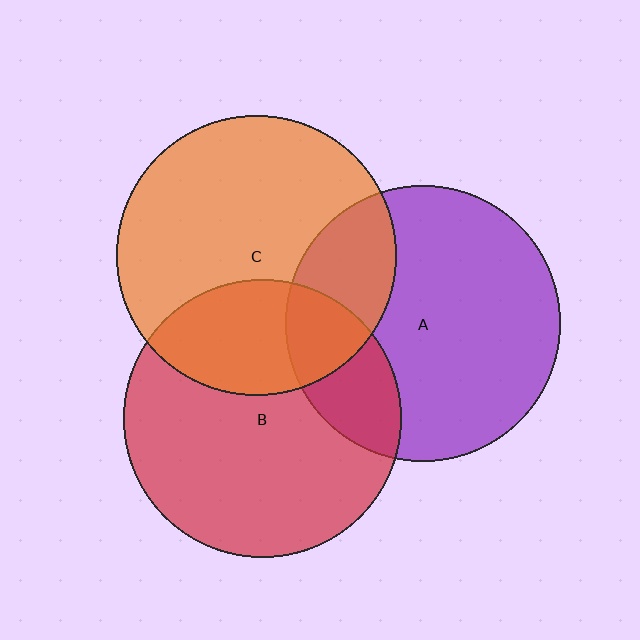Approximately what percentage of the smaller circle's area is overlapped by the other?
Approximately 30%.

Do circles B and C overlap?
Yes.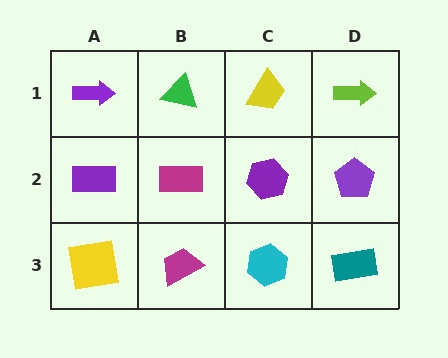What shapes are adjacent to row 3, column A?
A purple rectangle (row 2, column A), a magenta trapezoid (row 3, column B).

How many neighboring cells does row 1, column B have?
3.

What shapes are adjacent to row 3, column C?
A purple hexagon (row 2, column C), a magenta trapezoid (row 3, column B), a teal rectangle (row 3, column D).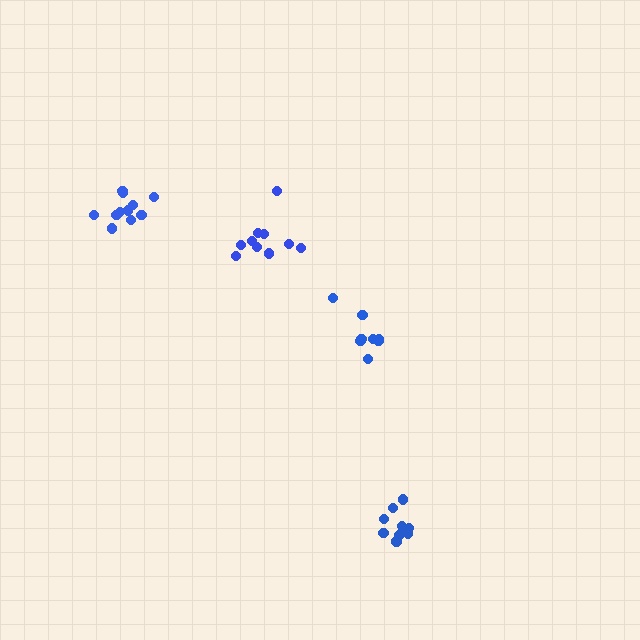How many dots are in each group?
Group 1: 10 dots, Group 2: 10 dots, Group 3: 8 dots, Group 4: 11 dots (39 total).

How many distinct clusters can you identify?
There are 4 distinct clusters.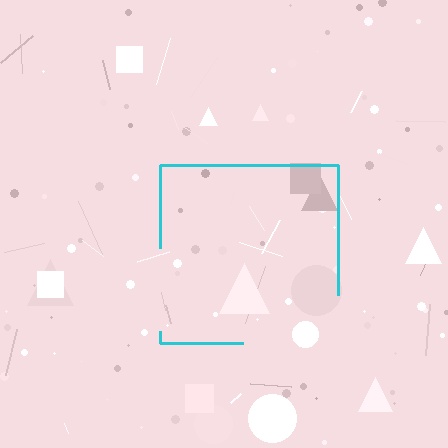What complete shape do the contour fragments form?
The contour fragments form a square.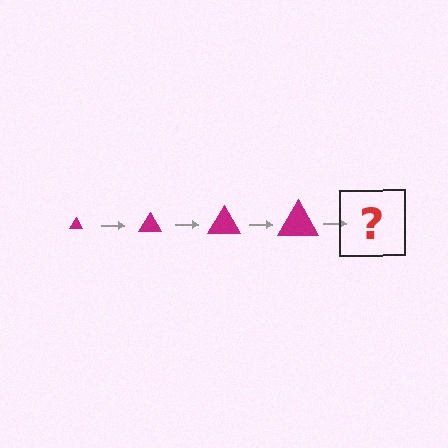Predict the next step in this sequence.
The next step is a magenta triangle, larger than the previous one.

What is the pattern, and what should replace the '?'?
The pattern is that the triangle gets progressively larger each step. The '?' should be a magenta triangle, larger than the previous one.